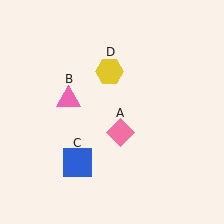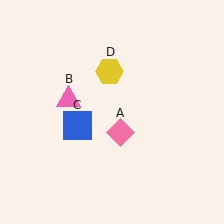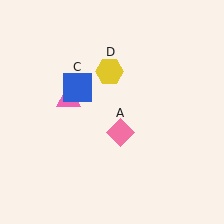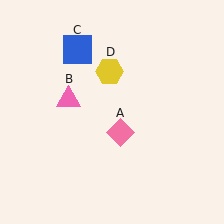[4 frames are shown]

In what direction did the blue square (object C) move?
The blue square (object C) moved up.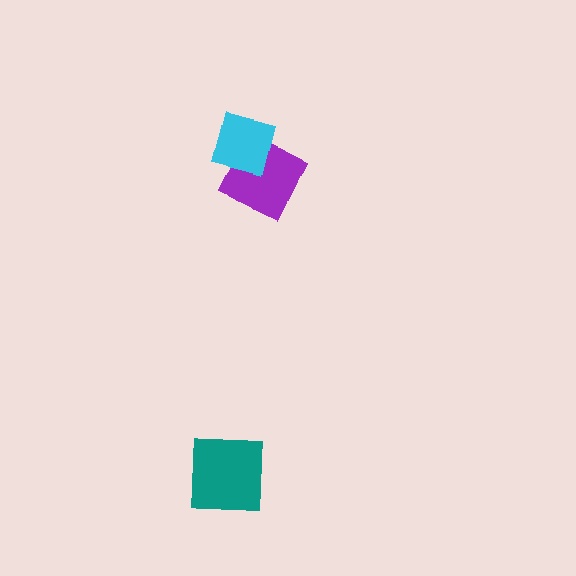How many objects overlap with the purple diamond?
1 object overlaps with the purple diamond.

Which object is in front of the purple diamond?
The cyan square is in front of the purple diamond.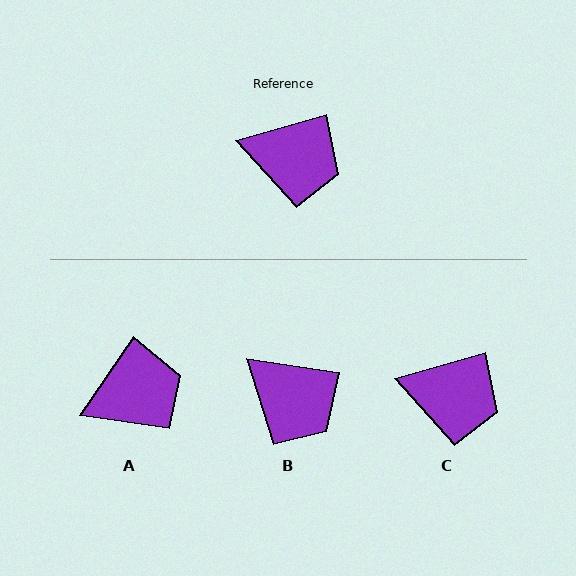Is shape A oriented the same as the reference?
No, it is off by about 40 degrees.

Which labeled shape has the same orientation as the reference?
C.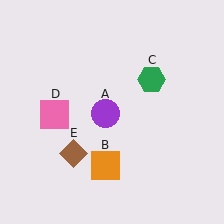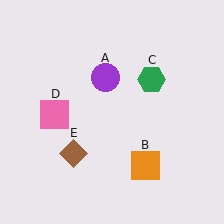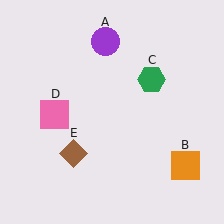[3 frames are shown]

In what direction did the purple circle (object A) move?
The purple circle (object A) moved up.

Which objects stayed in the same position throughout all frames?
Green hexagon (object C) and pink square (object D) and brown diamond (object E) remained stationary.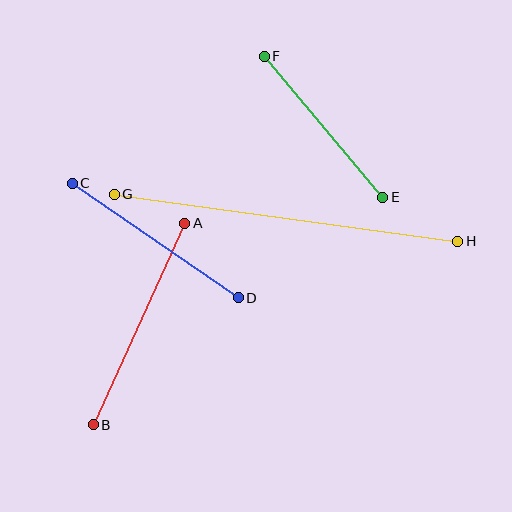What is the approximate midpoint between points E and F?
The midpoint is at approximately (324, 127) pixels.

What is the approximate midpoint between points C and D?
The midpoint is at approximately (155, 241) pixels.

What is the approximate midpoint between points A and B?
The midpoint is at approximately (139, 324) pixels.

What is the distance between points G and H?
The distance is approximately 347 pixels.